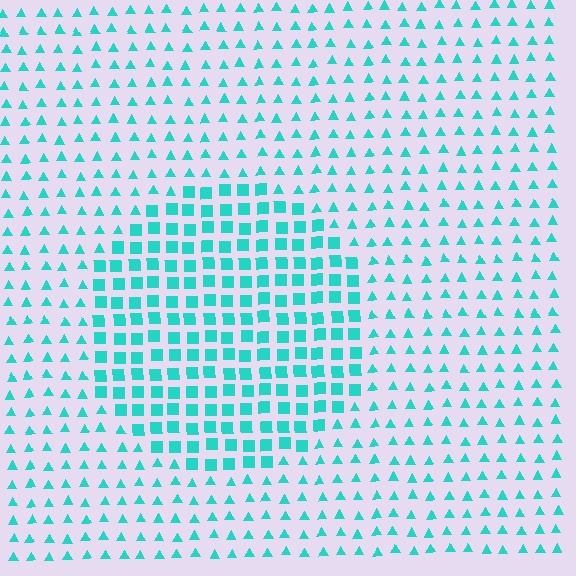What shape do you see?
I see a circle.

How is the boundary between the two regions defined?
The boundary is defined by a change in element shape: squares inside vs. triangles outside. All elements share the same color and spacing.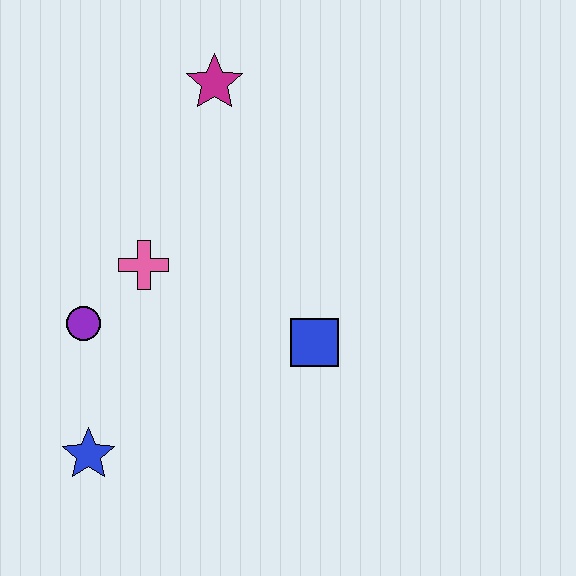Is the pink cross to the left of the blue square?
Yes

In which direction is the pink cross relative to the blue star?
The pink cross is above the blue star.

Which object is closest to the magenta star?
The pink cross is closest to the magenta star.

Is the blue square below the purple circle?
Yes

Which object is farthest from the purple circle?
The magenta star is farthest from the purple circle.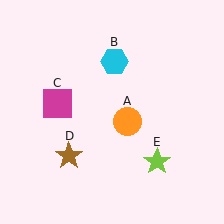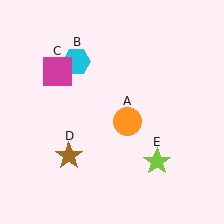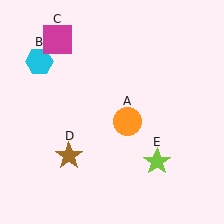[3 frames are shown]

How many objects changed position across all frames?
2 objects changed position: cyan hexagon (object B), magenta square (object C).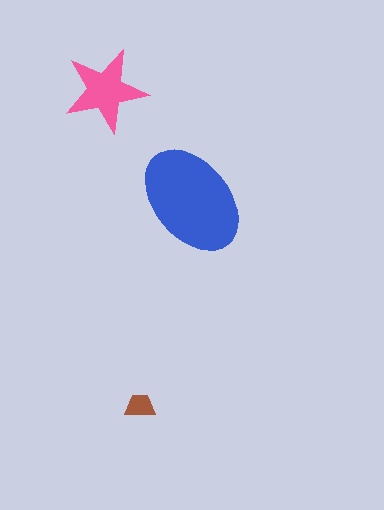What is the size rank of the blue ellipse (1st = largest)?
1st.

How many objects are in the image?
There are 3 objects in the image.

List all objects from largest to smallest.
The blue ellipse, the pink star, the brown trapezoid.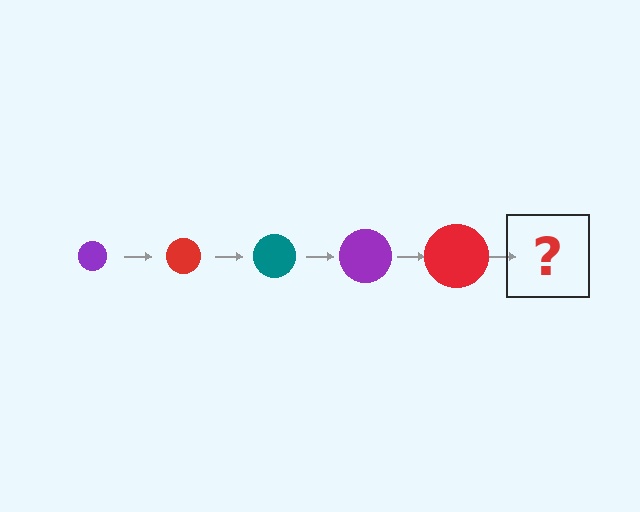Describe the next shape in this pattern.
It should be a teal circle, larger than the previous one.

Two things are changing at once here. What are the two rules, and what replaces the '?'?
The two rules are that the circle grows larger each step and the color cycles through purple, red, and teal. The '?' should be a teal circle, larger than the previous one.